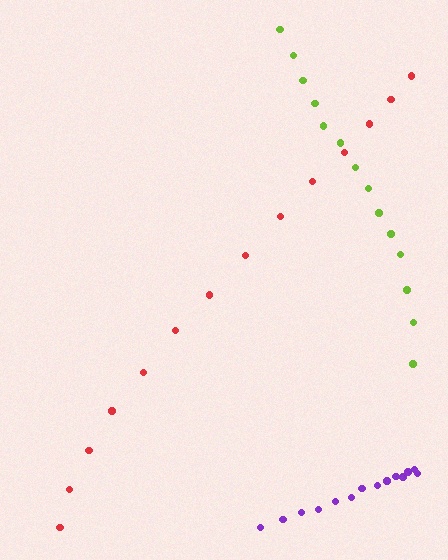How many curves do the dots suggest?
There are 3 distinct paths.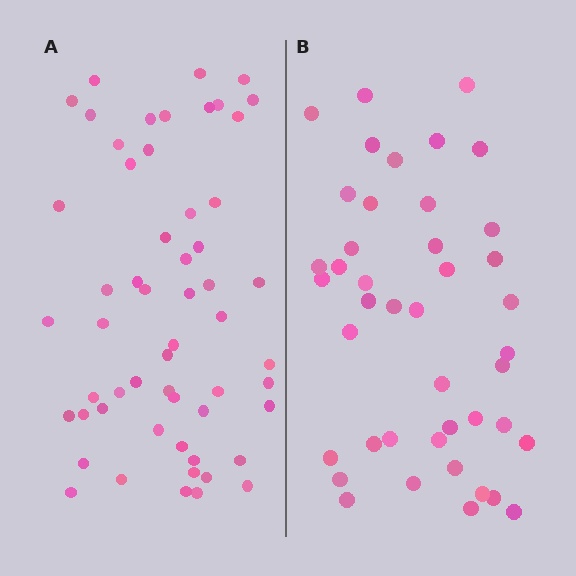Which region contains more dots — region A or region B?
Region A (the left region) has more dots.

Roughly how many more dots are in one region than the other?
Region A has approximately 15 more dots than region B.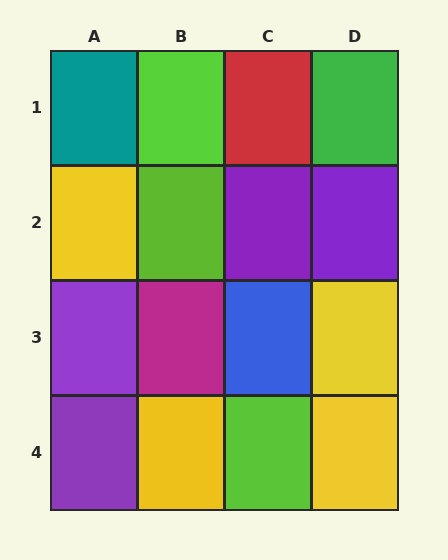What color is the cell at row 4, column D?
Yellow.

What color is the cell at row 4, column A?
Purple.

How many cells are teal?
1 cell is teal.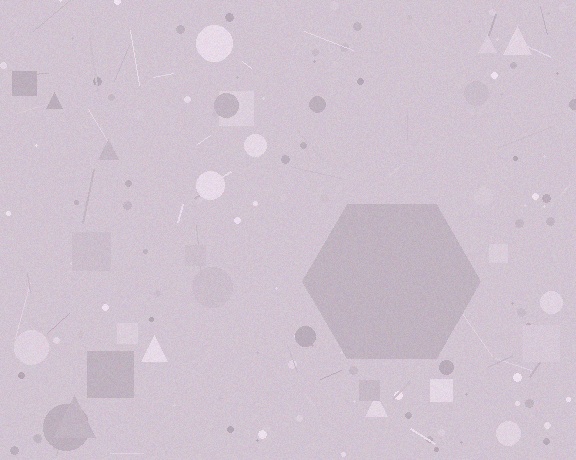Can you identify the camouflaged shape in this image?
The camouflaged shape is a hexagon.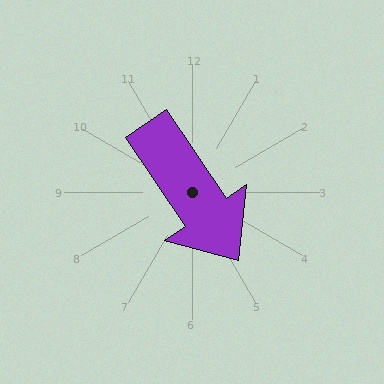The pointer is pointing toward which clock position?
Roughly 5 o'clock.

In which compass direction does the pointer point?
Southeast.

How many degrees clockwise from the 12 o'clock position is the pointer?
Approximately 146 degrees.